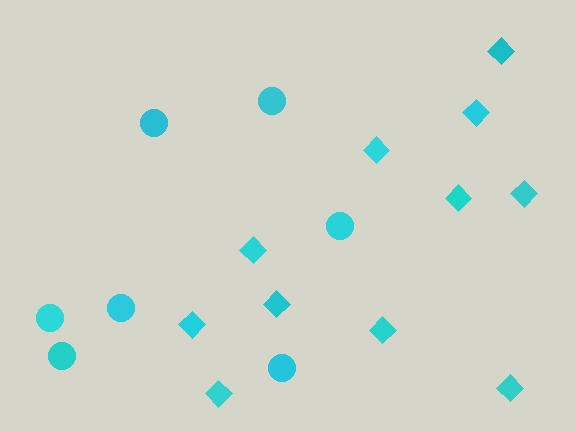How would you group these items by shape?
There are 2 groups: one group of diamonds (11) and one group of circles (7).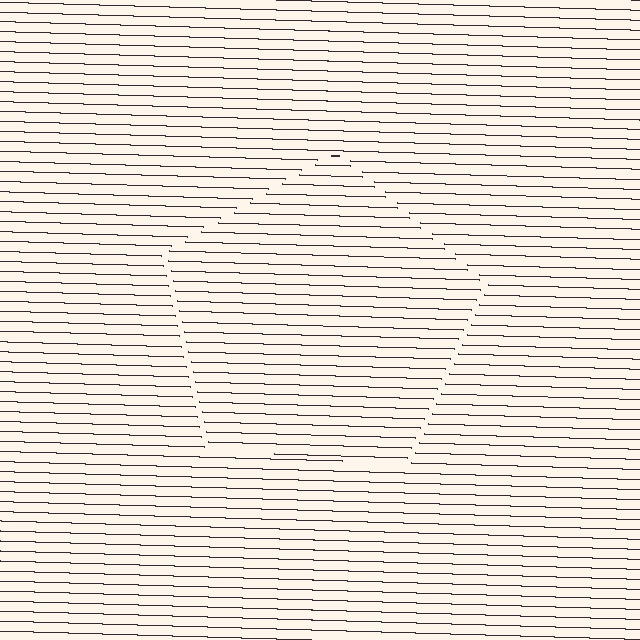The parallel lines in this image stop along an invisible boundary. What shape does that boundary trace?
An illusory pentagon. The interior of the shape contains the same grating, shifted by half a period — the contour is defined by the phase discontinuity where line-ends from the inner and outer gratings abut.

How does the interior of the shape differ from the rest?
The interior of the shape contains the same grating, shifted by half a period — the contour is defined by the phase discontinuity where line-ends from the inner and outer gratings abut.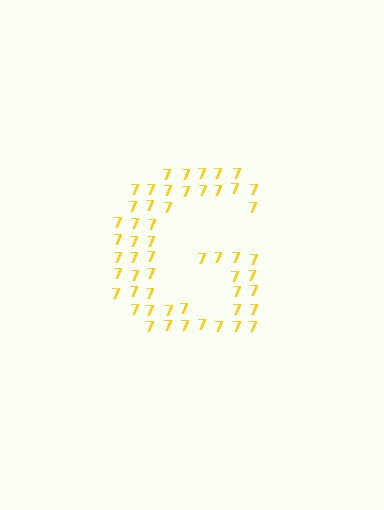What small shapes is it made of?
It is made of small digit 7's.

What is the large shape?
The large shape is the letter G.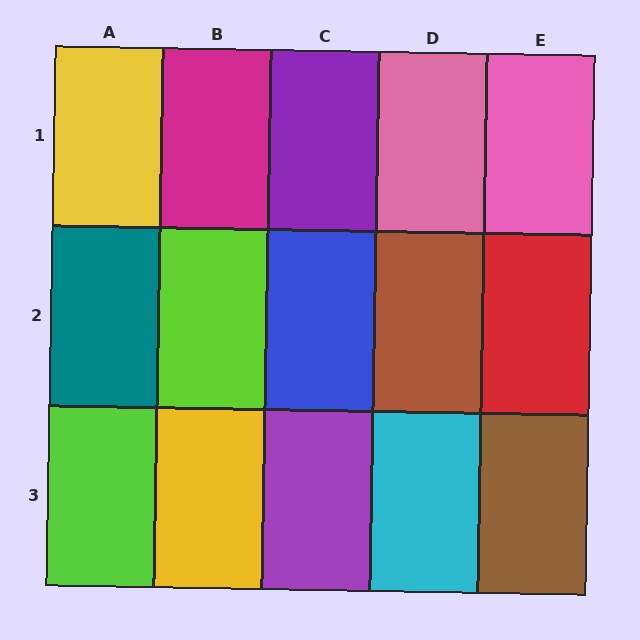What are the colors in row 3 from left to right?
Lime, yellow, purple, cyan, brown.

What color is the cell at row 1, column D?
Pink.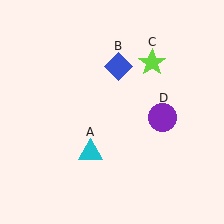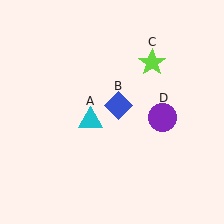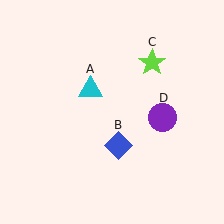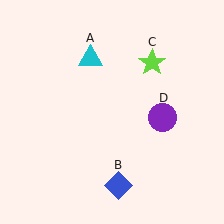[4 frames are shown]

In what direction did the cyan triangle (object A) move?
The cyan triangle (object A) moved up.